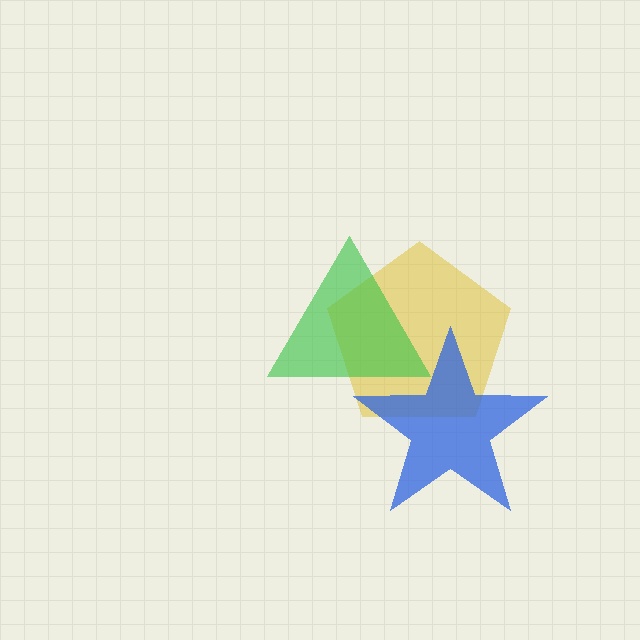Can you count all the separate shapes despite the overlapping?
Yes, there are 3 separate shapes.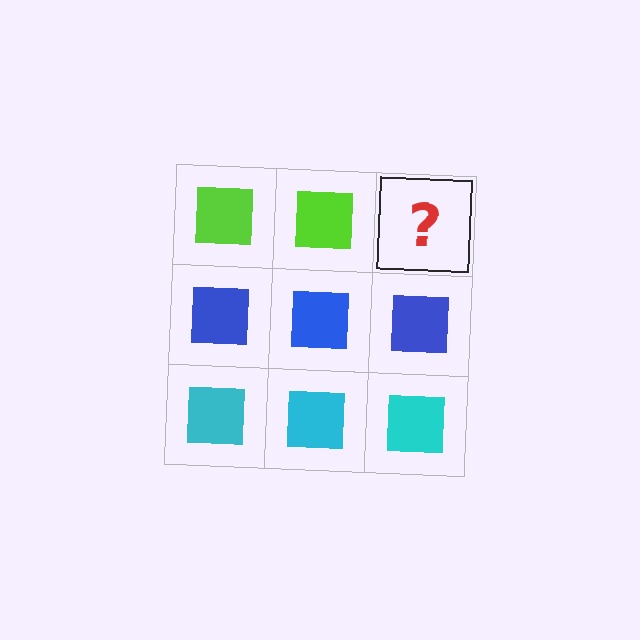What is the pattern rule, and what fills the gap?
The rule is that each row has a consistent color. The gap should be filled with a lime square.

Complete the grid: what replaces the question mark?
The question mark should be replaced with a lime square.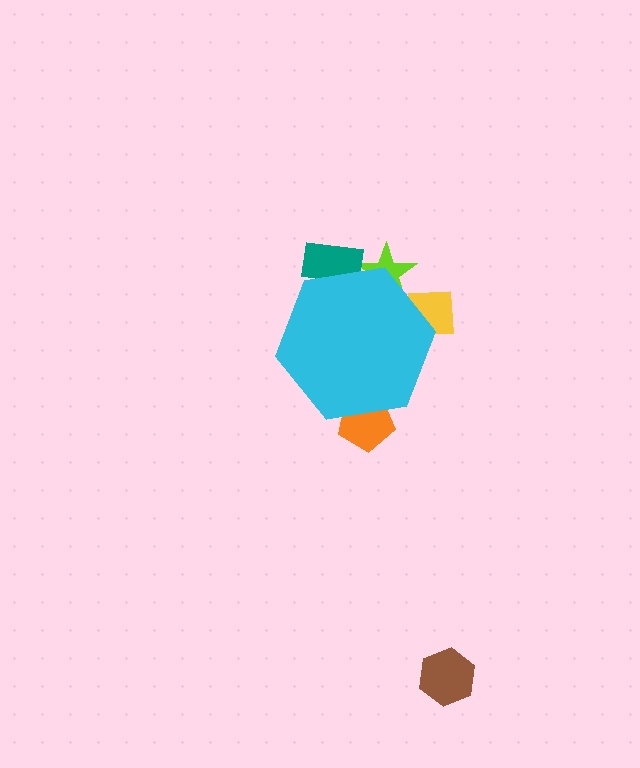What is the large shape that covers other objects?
A cyan hexagon.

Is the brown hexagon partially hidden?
No, the brown hexagon is fully visible.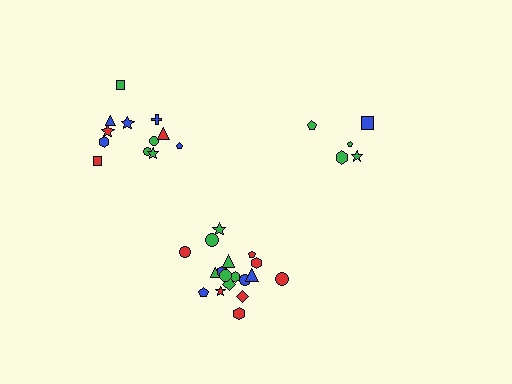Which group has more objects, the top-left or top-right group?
The top-left group.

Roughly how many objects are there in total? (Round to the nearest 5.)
Roughly 35 objects in total.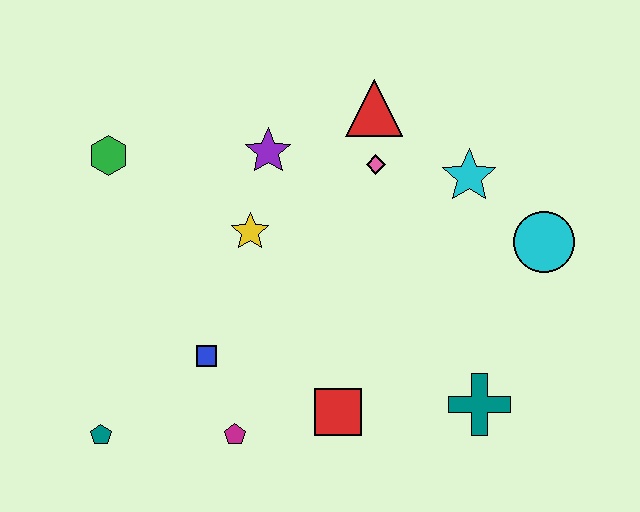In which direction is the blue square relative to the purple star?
The blue square is below the purple star.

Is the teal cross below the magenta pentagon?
No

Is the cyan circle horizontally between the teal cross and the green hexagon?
No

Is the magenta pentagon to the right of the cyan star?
No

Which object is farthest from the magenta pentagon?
The cyan circle is farthest from the magenta pentagon.